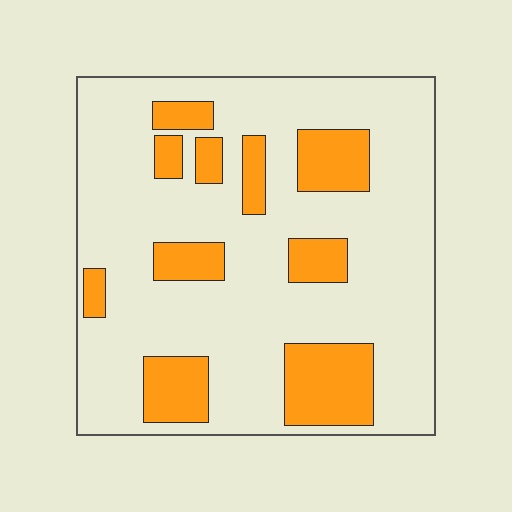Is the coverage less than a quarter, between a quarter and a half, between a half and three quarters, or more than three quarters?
Less than a quarter.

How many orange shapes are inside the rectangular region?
10.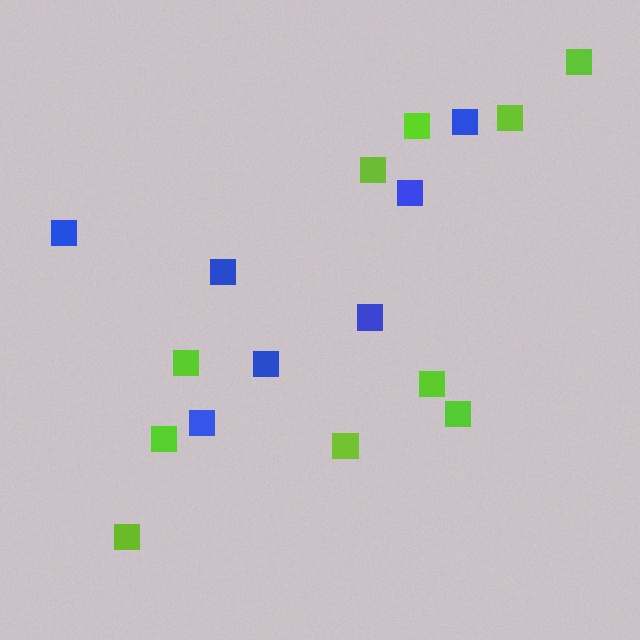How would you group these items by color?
There are 2 groups: one group of lime squares (10) and one group of blue squares (7).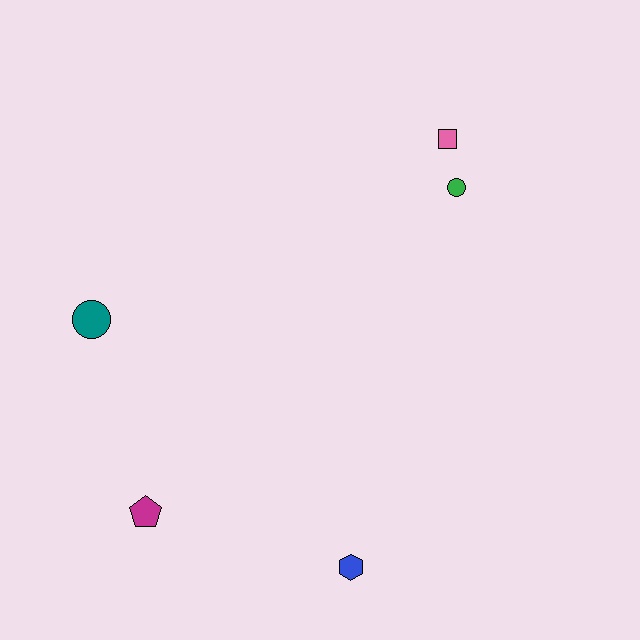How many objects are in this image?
There are 5 objects.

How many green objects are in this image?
There is 1 green object.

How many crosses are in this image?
There are no crosses.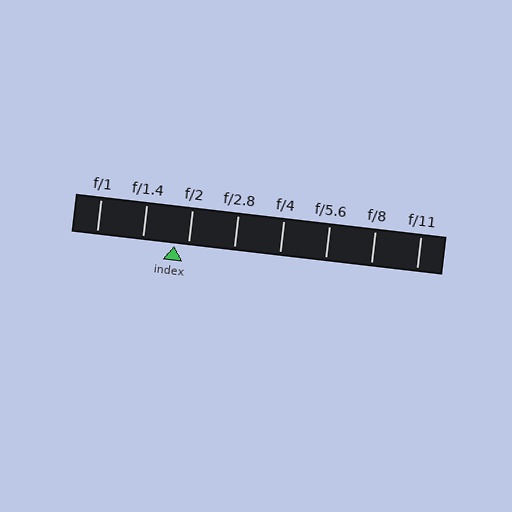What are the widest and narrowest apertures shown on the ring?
The widest aperture shown is f/1 and the narrowest is f/11.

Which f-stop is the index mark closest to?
The index mark is closest to f/2.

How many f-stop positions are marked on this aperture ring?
There are 8 f-stop positions marked.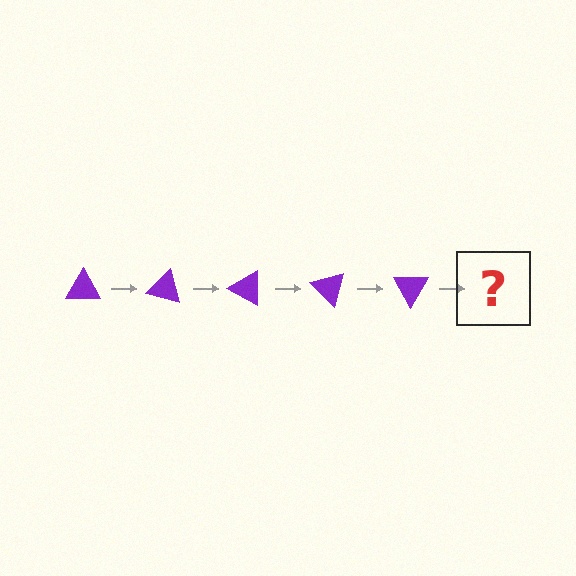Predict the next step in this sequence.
The next step is a purple triangle rotated 75 degrees.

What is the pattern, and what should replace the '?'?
The pattern is that the triangle rotates 15 degrees each step. The '?' should be a purple triangle rotated 75 degrees.